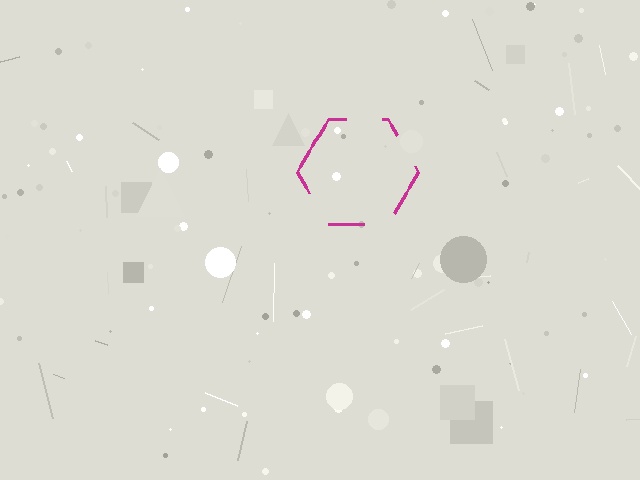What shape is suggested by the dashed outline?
The dashed outline suggests a hexagon.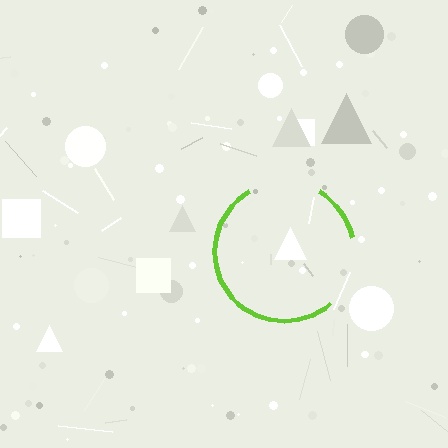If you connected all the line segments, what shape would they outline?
They would outline a circle.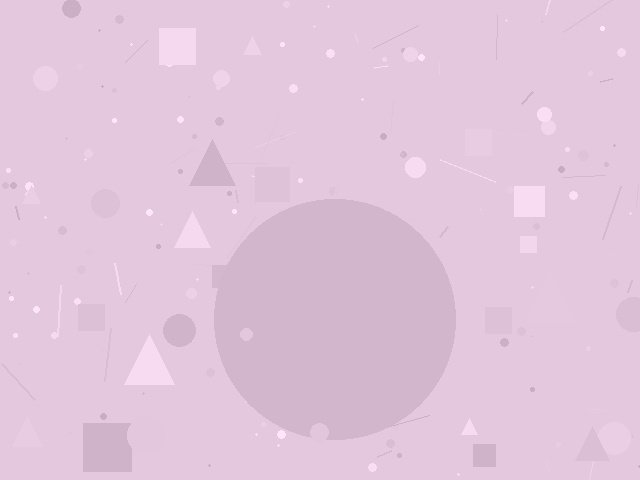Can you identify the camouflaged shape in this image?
The camouflaged shape is a circle.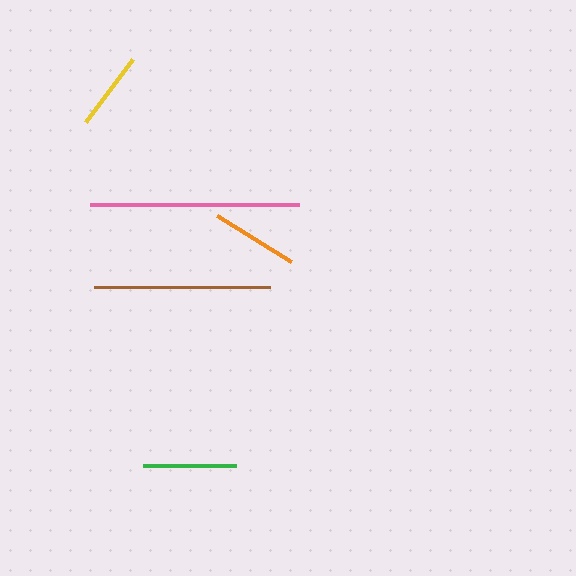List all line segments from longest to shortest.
From longest to shortest: pink, brown, green, orange, yellow.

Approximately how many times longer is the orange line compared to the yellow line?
The orange line is approximately 1.1 times the length of the yellow line.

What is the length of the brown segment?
The brown segment is approximately 177 pixels long.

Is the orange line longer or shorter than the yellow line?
The orange line is longer than the yellow line.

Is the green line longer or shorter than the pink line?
The pink line is longer than the green line.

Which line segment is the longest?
The pink line is the longest at approximately 209 pixels.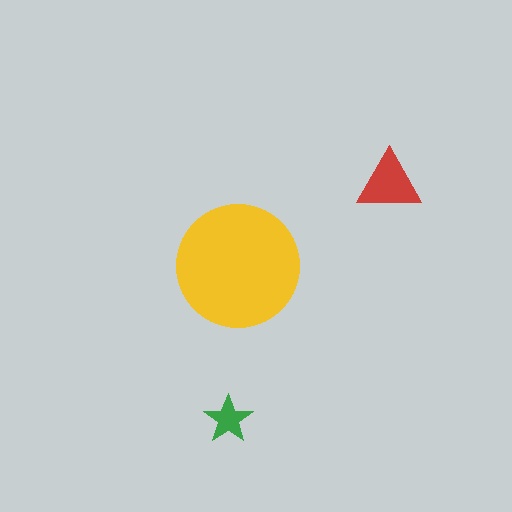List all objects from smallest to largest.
The green star, the red triangle, the yellow circle.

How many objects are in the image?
There are 3 objects in the image.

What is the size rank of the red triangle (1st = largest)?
2nd.